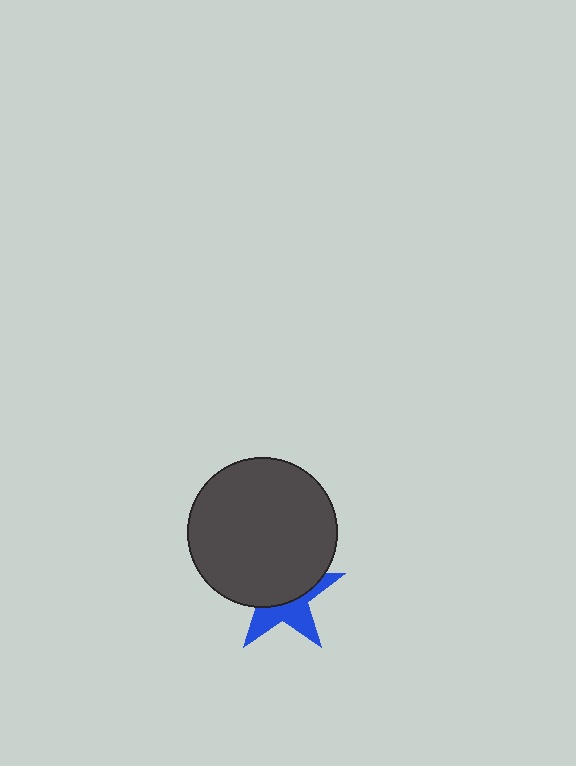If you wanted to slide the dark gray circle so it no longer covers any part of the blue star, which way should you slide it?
Slide it up — that is the most direct way to separate the two shapes.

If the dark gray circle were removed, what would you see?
You would see the complete blue star.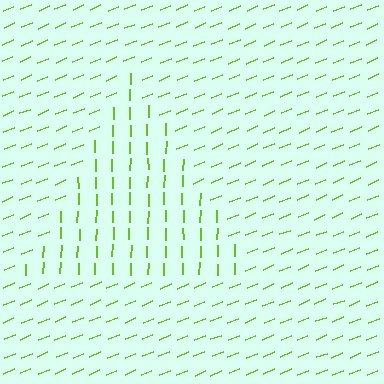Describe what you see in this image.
The image is filled with small lime line segments. A triangle region in the image has lines oriented differently from the surrounding lines, creating a visible texture boundary.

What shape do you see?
I see a triangle.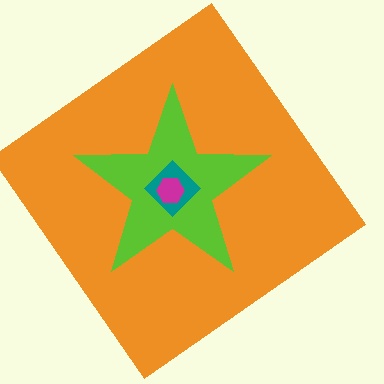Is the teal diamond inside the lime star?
Yes.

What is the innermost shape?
The magenta hexagon.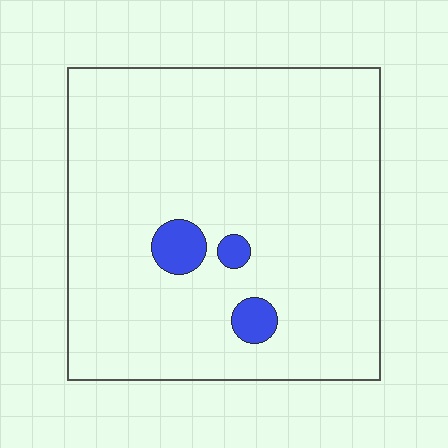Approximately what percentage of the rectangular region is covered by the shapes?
Approximately 5%.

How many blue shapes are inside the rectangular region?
3.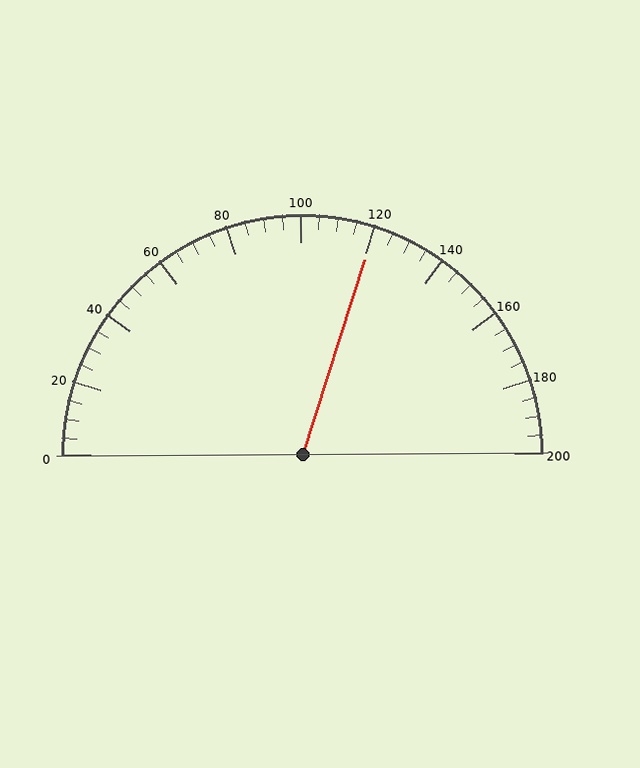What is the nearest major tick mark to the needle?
The nearest major tick mark is 120.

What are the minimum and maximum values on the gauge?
The gauge ranges from 0 to 200.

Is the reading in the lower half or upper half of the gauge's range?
The reading is in the upper half of the range (0 to 200).